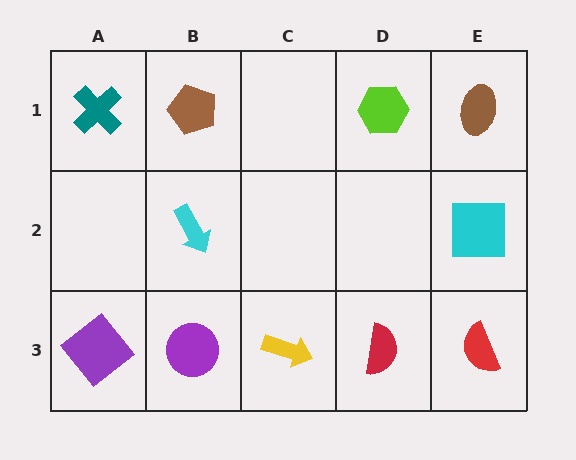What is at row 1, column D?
A lime hexagon.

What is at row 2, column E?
A cyan square.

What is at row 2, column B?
A cyan arrow.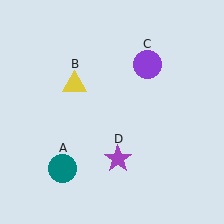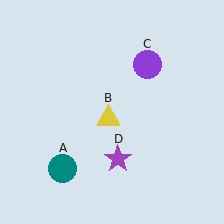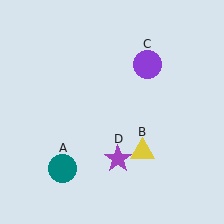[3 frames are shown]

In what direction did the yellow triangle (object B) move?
The yellow triangle (object B) moved down and to the right.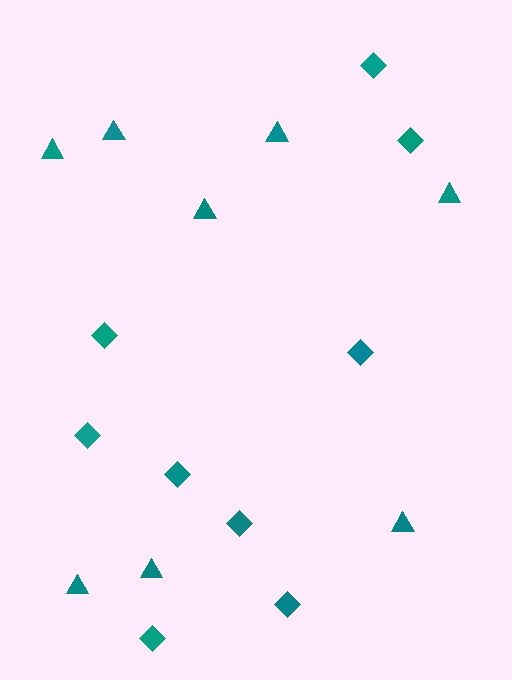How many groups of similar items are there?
There are 2 groups: one group of triangles (8) and one group of diamonds (9).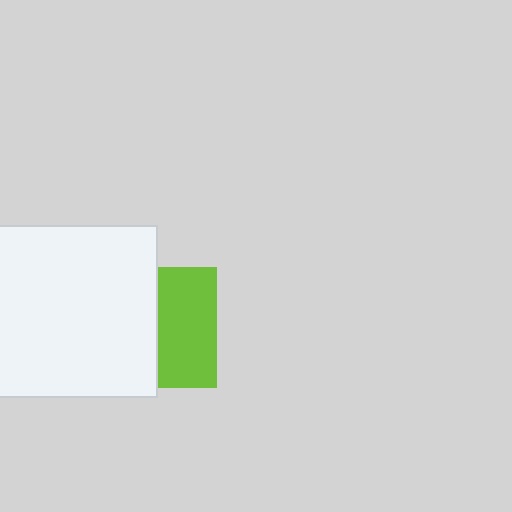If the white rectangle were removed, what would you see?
You would see the complete lime square.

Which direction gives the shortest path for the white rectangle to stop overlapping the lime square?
Moving left gives the shortest separation.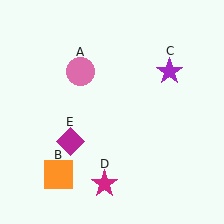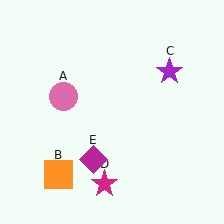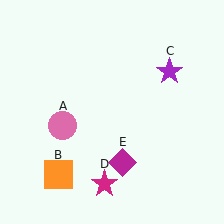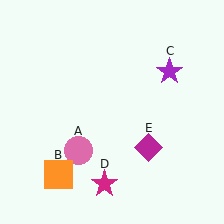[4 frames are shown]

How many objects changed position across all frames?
2 objects changed position: pink circle (object A), magenta diamond (object E).